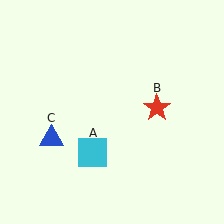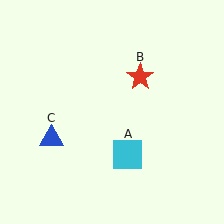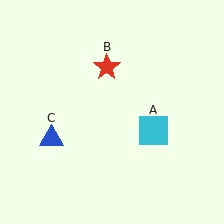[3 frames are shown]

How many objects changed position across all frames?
2 objects changed position: cyan square (object A), red star (object B).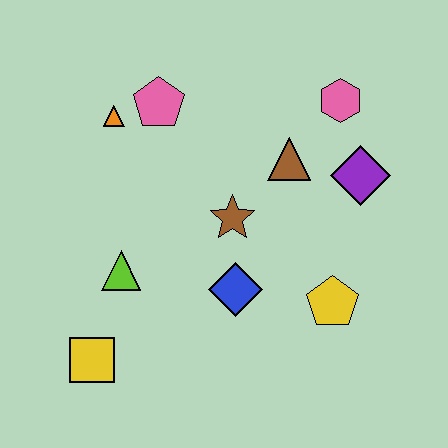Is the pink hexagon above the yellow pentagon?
Yes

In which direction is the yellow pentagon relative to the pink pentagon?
The yellow pentagon is below the pink pentagon.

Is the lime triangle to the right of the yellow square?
Yes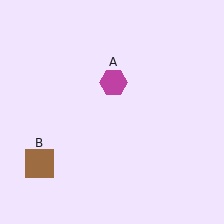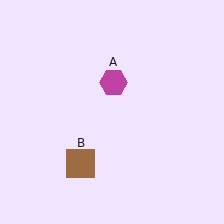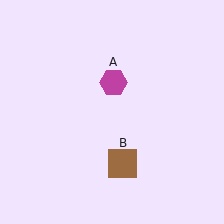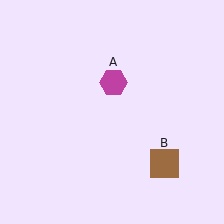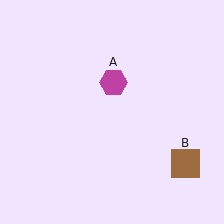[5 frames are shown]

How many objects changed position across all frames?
1 object changed position: brown square (object B).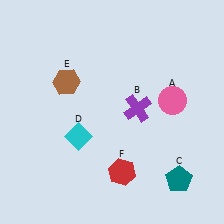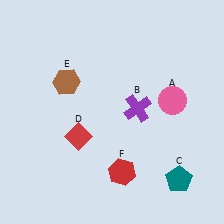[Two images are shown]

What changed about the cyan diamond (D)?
In Image 1, D is cyan. In Image 2, it changed to red.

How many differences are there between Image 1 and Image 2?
There is 1 difference between the two images.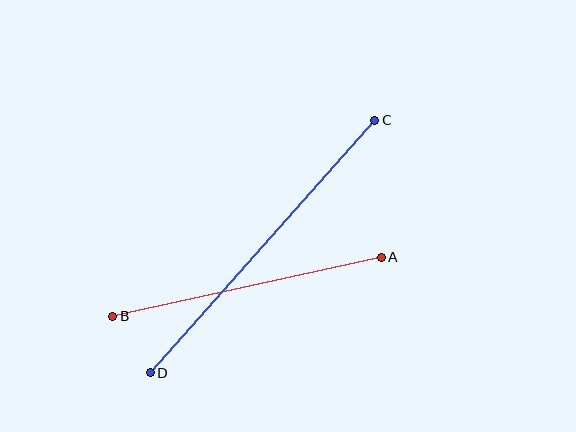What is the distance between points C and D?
The distance is approximately 338 pixels.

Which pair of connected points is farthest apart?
Points C and D are farthest apart.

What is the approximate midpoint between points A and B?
The midpoint is at approximately (247, 287) pixels.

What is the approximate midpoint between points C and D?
The midpoint is at approximately (262, 246) pixels.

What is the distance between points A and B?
The distance is approximately 275 pixels.